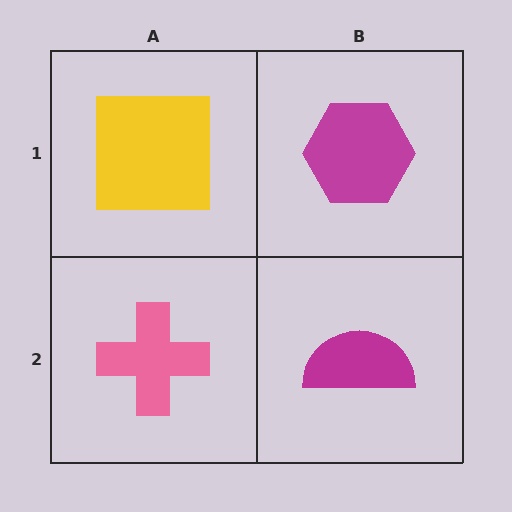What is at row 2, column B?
A magenta semicircle.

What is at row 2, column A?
A pink cross.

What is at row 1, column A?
A yellow square.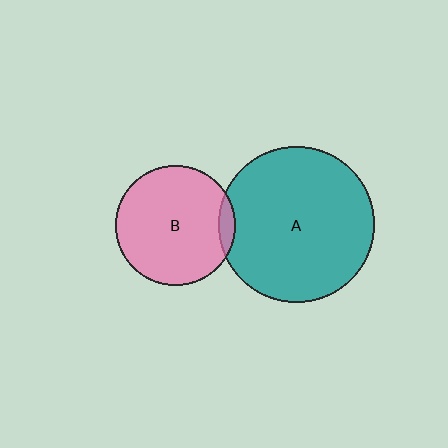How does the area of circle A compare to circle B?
Approximately 1.7 times.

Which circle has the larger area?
Circle A (teal).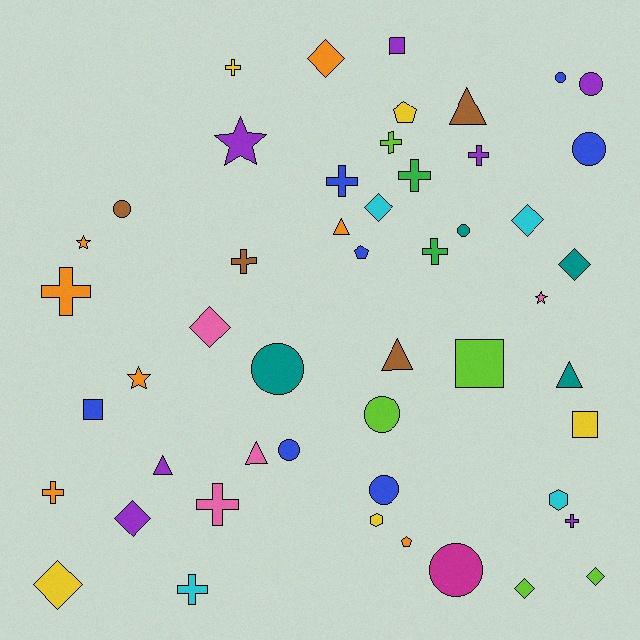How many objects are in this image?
There are 50 objects.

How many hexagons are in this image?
There are 2 hexagons.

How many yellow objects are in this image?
There are 5 yellow objects.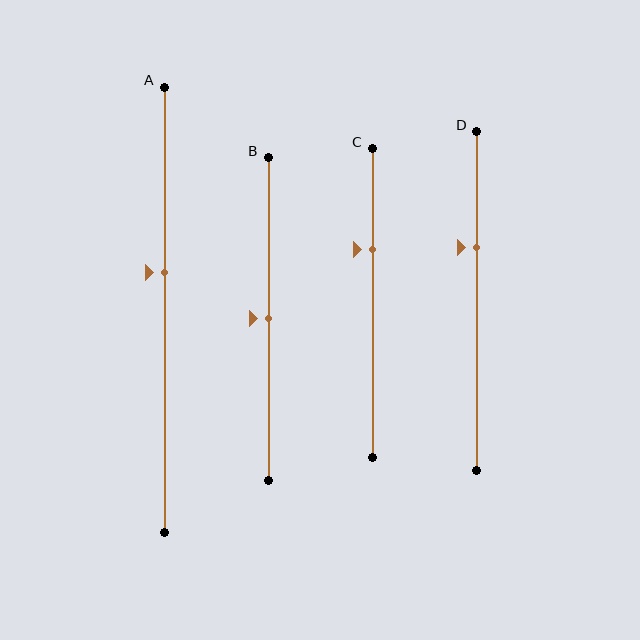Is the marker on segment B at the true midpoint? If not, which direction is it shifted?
Yes, the marker on segment B is at the true midpoint.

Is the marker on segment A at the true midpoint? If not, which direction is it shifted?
No, the marker on segment A is shifted upward by about 8% of the segment length.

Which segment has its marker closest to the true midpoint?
Segment B has its marker closest to the true midpoint.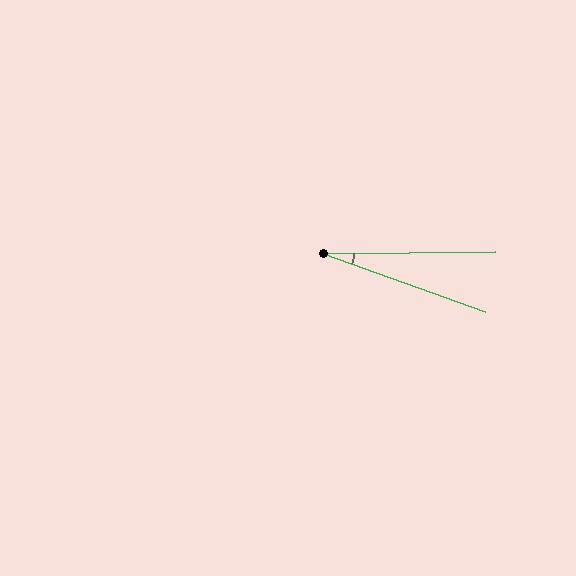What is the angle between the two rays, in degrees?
Approximately 20 degrees.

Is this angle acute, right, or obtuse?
It is acute.